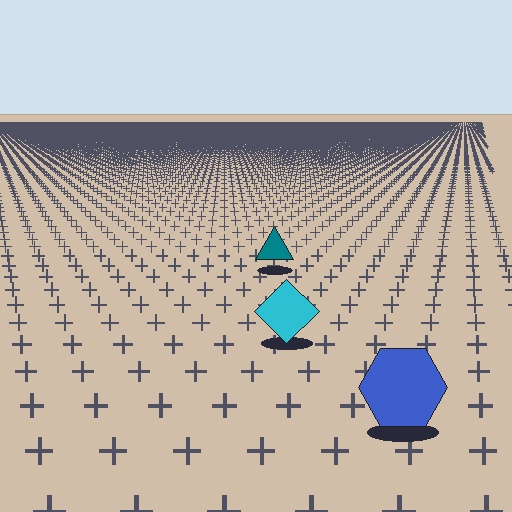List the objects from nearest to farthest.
From nearest to farthest: the blue hexagon, the cyan diamond, the teal triangle.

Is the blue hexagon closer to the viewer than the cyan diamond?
Yes. The blue hexagon is closer — you can tell from the texture gradient: the ground texture is coarser near it.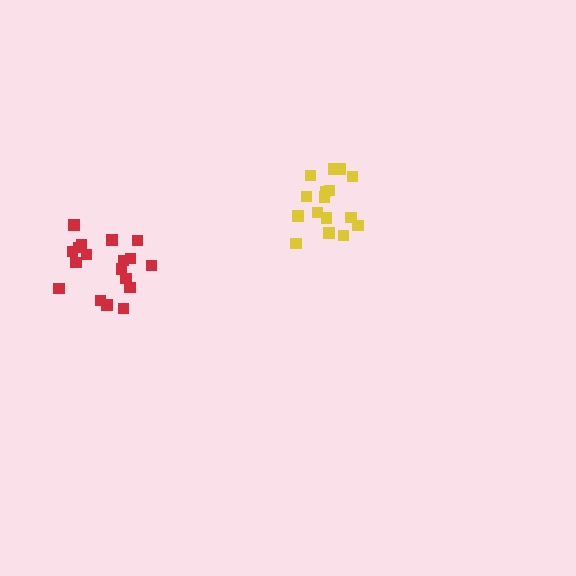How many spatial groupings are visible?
There are 2 spatial groupings.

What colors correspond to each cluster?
The clusters are colored: yellow, red.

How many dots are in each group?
Group 1: 16 dots, Group 2: 18 dots (34 total).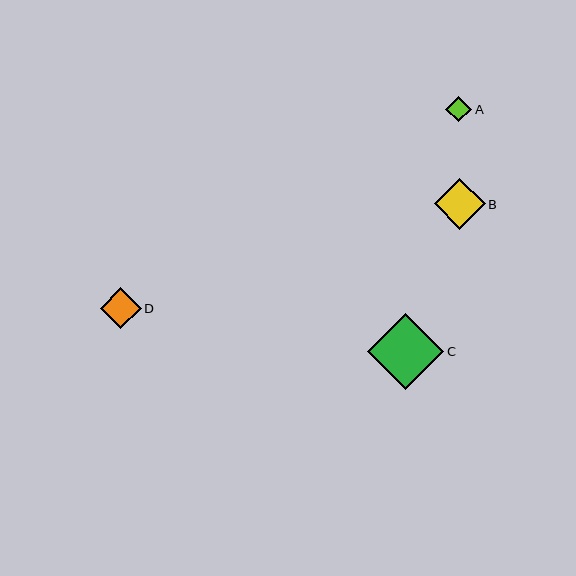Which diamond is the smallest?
Diamond A is the smallest with a size of approximately 26 pixels.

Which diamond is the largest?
Diamond C is the largest with a size of approximately 76 pixels.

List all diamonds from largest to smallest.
From largest to smallest: C, B, D, A.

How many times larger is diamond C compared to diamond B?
Diamond C is approximately 1.5 times the size of diamond B.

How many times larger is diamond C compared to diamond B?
Diamond C is approximately 1.5 times the size of diamond B.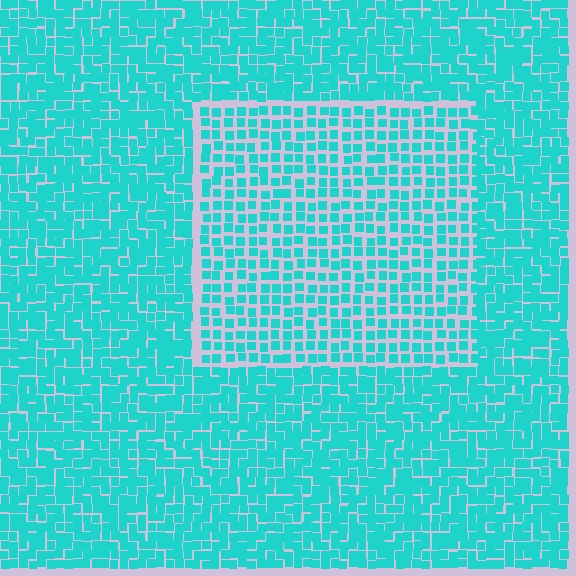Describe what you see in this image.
The image contains small cyan elements arranged at two different densities. A rectangle-shaped region is visible where the elements are less densely packed than the surrounding area.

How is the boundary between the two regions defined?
The boundary is defined by a change in element density (approximately 1.6x ratio). All elements are the same color, size, and shape.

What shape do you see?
I see a rectangle.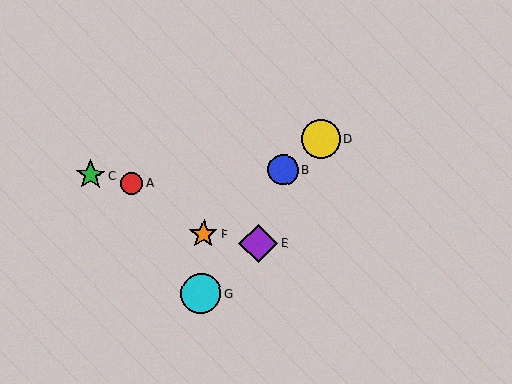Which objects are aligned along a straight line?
Objects B, D, F are aligned along a straight line.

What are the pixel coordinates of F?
Object F is at (204, 234).